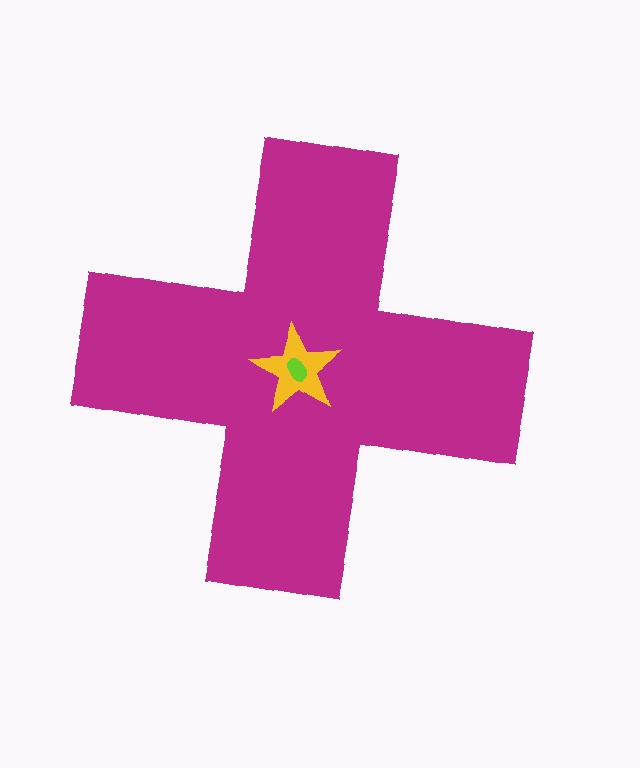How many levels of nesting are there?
3.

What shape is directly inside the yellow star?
The lime ellipse.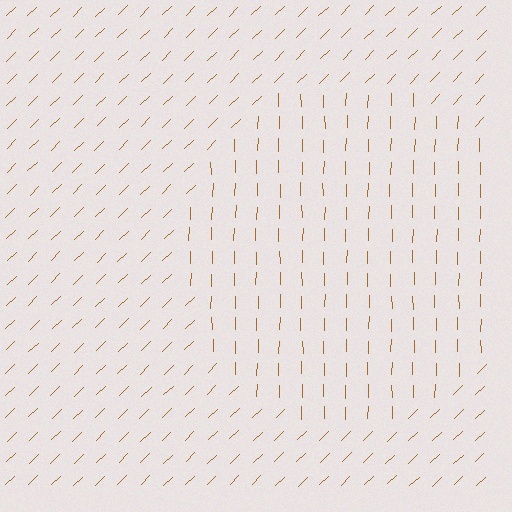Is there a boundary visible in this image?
Yes, there is a texture boundary formed by a change in line orientation.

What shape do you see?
I see a circle.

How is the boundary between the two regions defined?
The boundary is defined purely by a change in line orientation (approximately 45 degrees difference). All lines are the same color and thickness.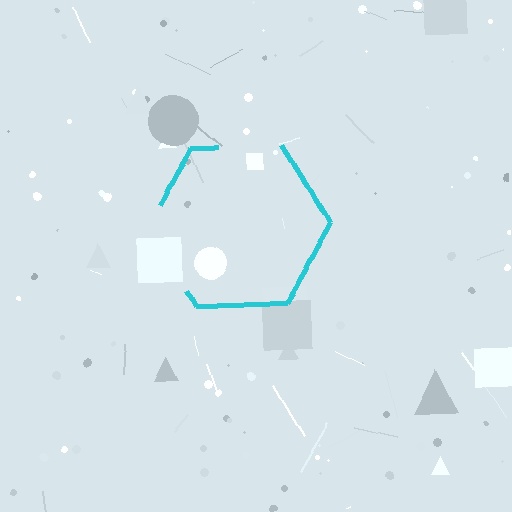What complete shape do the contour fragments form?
The contour fragments form a hexagon.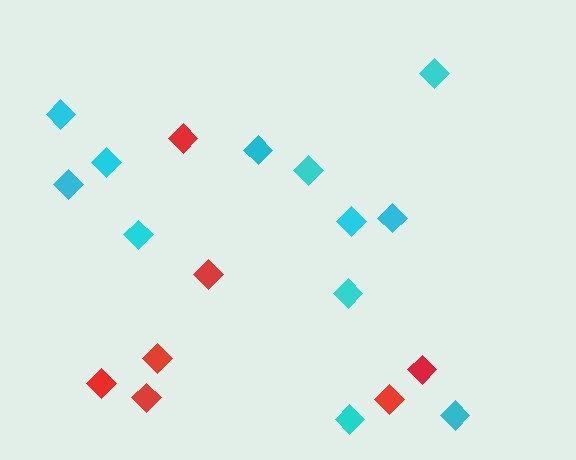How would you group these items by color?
There are 2 groups: one group of red diamonds (7) and one group of cyan diamonds (12).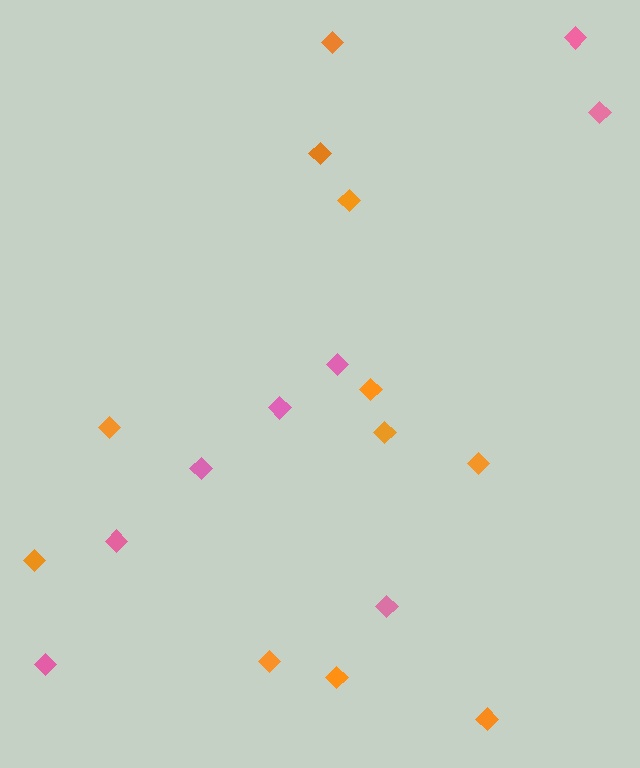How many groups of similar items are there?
There are 2 groups: one group of pink diamonds (8) and one group of orange diamonds (11).